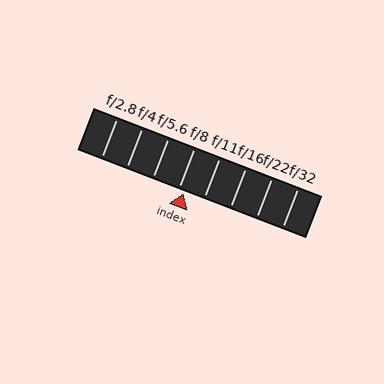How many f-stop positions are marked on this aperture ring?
There are 8 f-stop positions marked.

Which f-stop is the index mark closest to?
The index mark is closest to f/8.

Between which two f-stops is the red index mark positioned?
The index mark is between f/8 and f/11.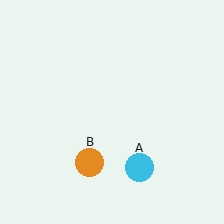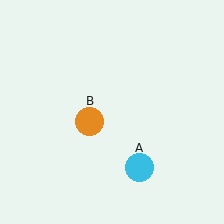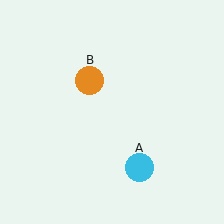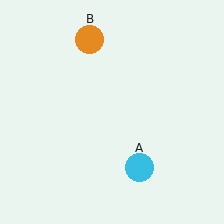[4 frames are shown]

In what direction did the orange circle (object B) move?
The orange circle (object B) moved up.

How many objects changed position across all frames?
1 object changed position: orange circle (object B).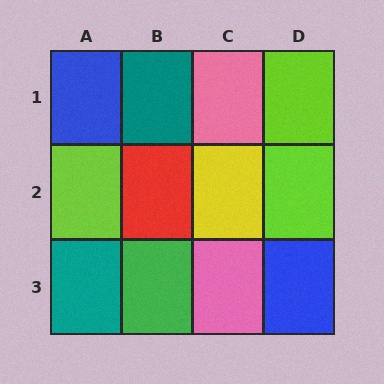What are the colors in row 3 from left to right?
Teal, green, pink, blue.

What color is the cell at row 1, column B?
Teal.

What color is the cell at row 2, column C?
Yellow.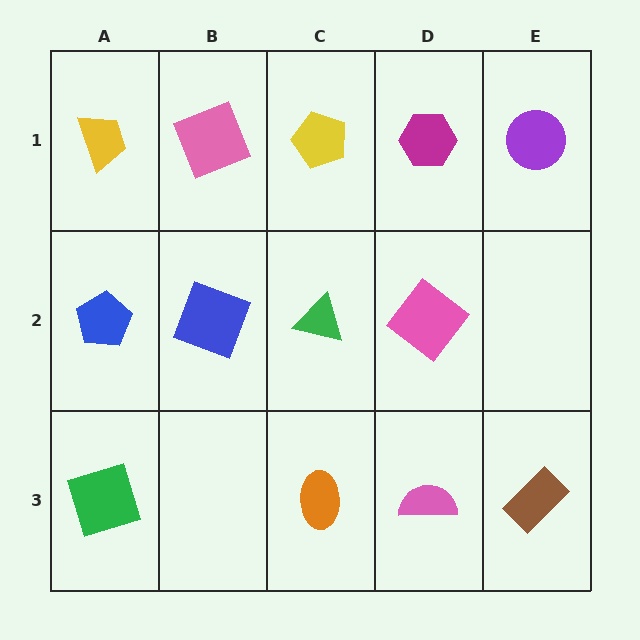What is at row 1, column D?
A magenta hexagon.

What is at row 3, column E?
A brown rectangle.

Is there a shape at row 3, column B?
No, that cell is empty.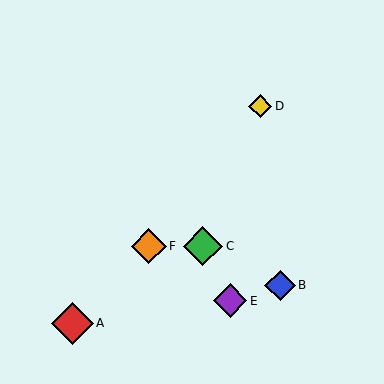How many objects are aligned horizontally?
2 objects (C, F) are aligned horizontally.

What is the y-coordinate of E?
Object E is at y≈301.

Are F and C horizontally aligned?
Yes, both are at y≈246.